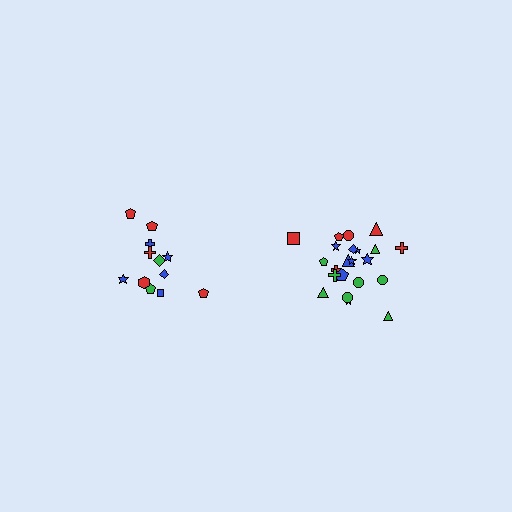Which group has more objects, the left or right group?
The right group.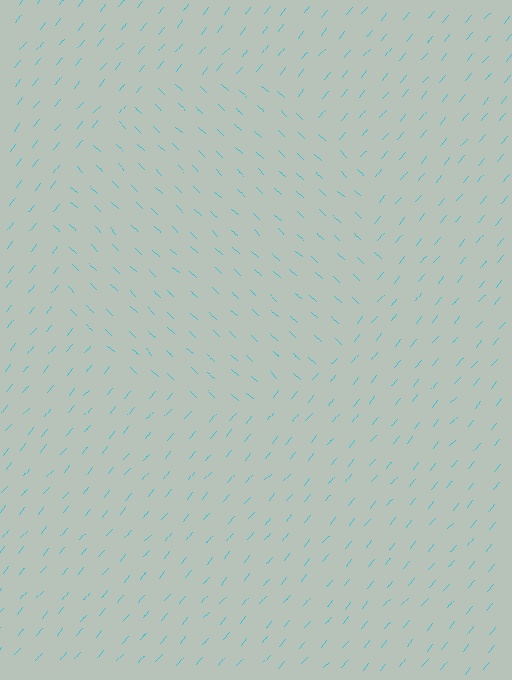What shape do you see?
I see a circle.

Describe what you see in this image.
The image is filled with small cyan line segments. A circle region in the image has lines oriented differently from the surrounding lines, creating a visible texture boundary.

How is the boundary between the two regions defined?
The boundary is defined purely by a change in line orientation (approximately 86 degrees difference). All lines are the same color and thickness.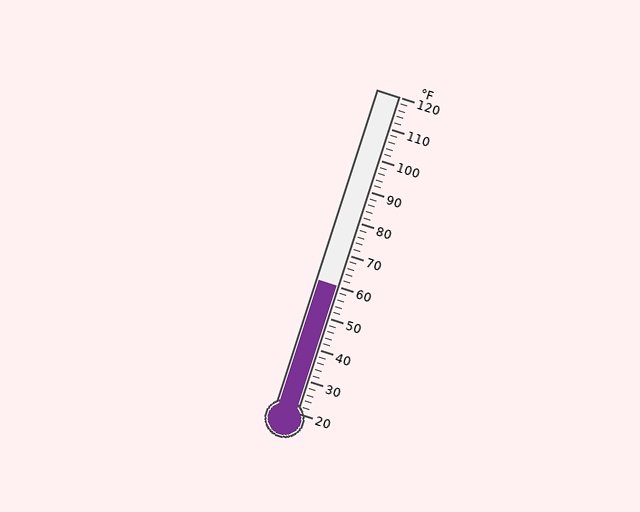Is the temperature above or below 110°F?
The temperature is below 110°F.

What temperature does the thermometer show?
The thermometer shows approximately 60°F.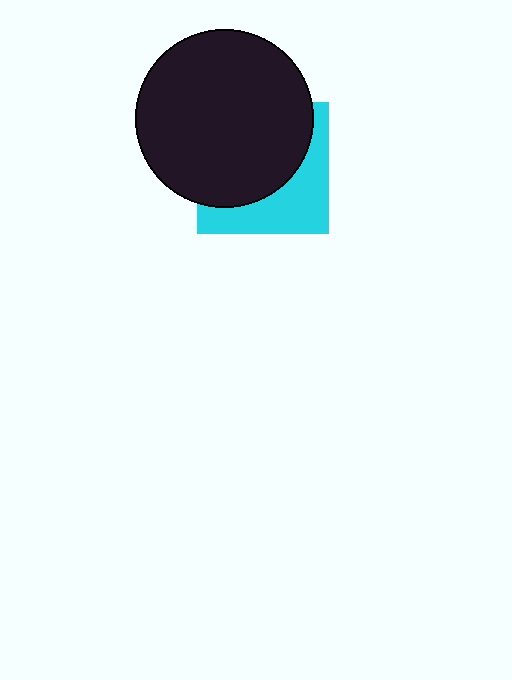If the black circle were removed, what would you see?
You would see the complete cyan square.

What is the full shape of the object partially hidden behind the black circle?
The partially hidden object is a cyan square.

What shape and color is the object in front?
The object in front is a black circle.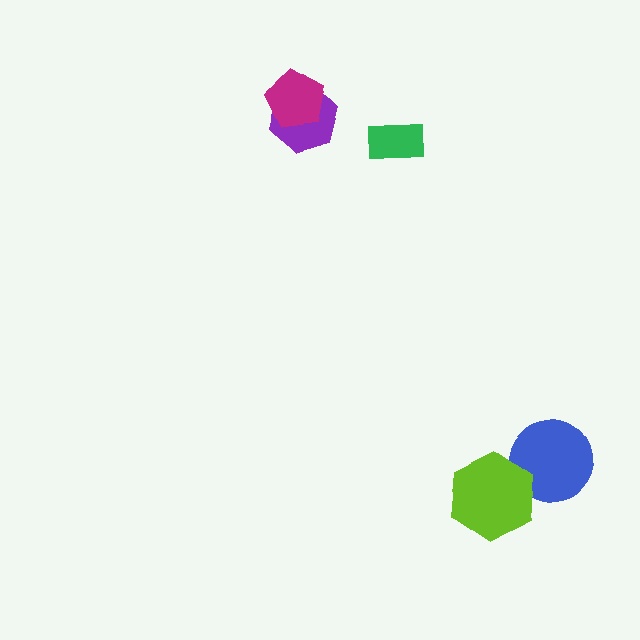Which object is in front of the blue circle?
The lime hexagon is in front of the blue circle.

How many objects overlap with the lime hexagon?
1 object overlaps with the lime hexagon.